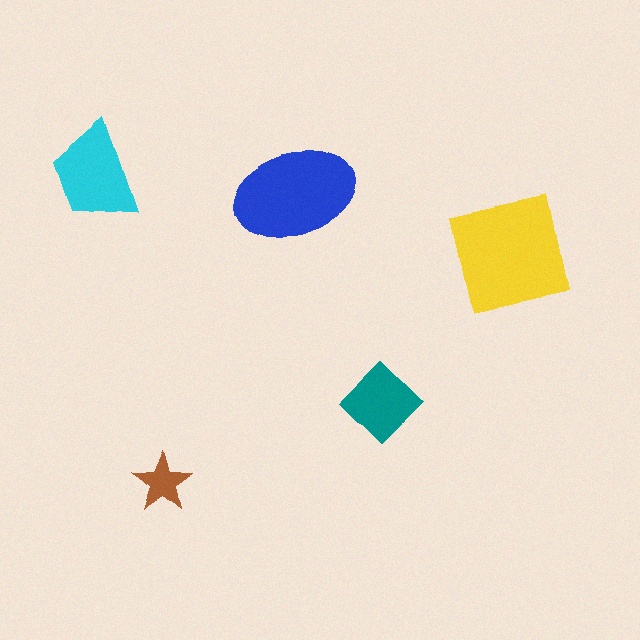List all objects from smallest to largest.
The brown star, the teal diamond, the cyan trapezoid, the blue ellipse, the yellow square.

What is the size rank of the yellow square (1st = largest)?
1st.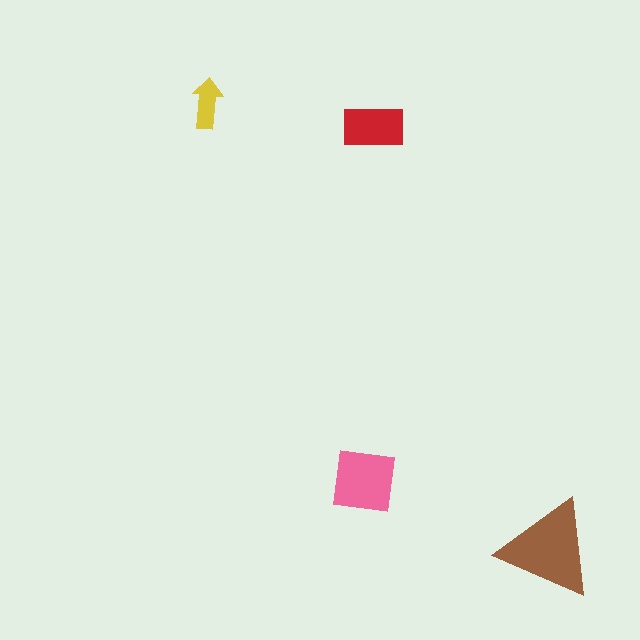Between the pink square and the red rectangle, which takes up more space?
The pink square.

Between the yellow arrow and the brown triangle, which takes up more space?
The brown triangle.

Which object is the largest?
The brown triangle.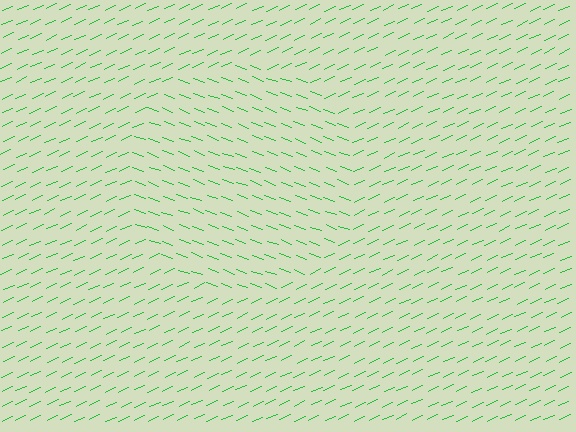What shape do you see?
I see a circle.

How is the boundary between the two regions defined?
The boundary is defined purely by a change in line orientation (approximately 45 degrees difference). All lines are the same color and thickness.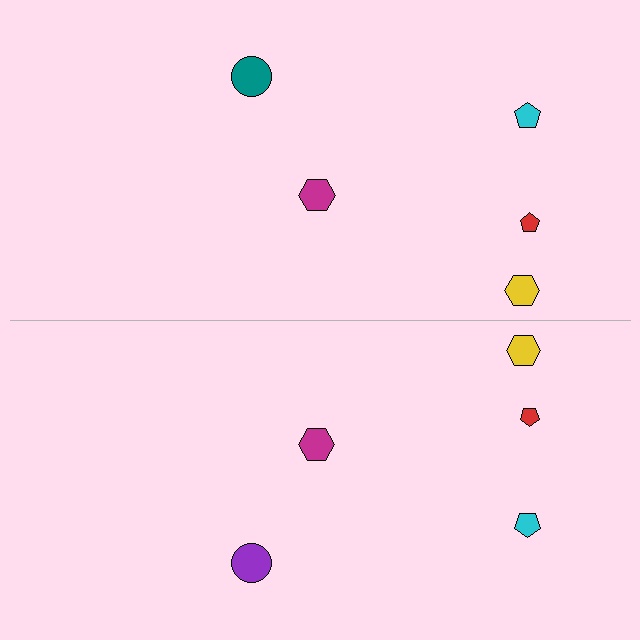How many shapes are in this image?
There are 10 shapes in this image.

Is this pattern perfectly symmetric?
No, the pattern is not perfectly symmetric. The purple circle on the bottom side breaks the symmetry — its mirror counterpart is teal.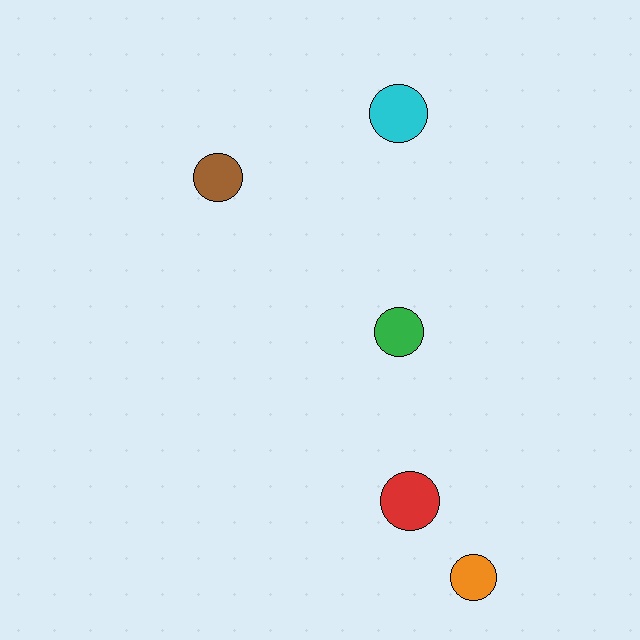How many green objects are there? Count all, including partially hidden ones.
There is 1 green object.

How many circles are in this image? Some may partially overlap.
There are 5 circles.